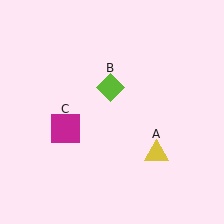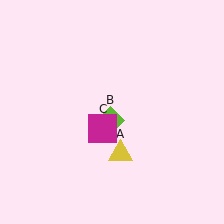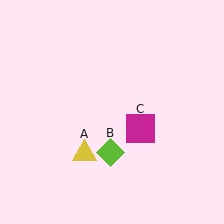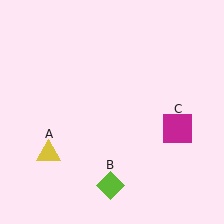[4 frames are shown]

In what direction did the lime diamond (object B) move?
The lime diamond (object B) moved down.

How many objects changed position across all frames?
3 objects changed position: yellow triangle (object A), lime diamond (object B), magenta square (object C).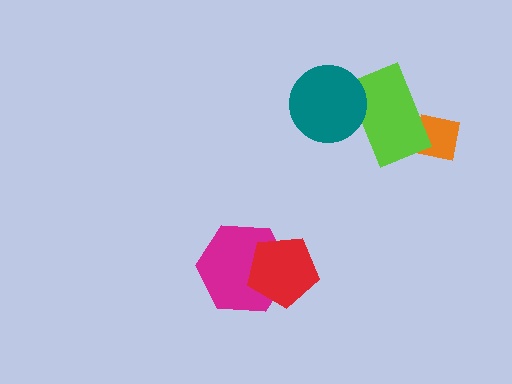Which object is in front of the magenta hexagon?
The red pentagon is in front of the magenta hexagon.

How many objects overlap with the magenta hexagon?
1 object overlaps with the magenta hexagon.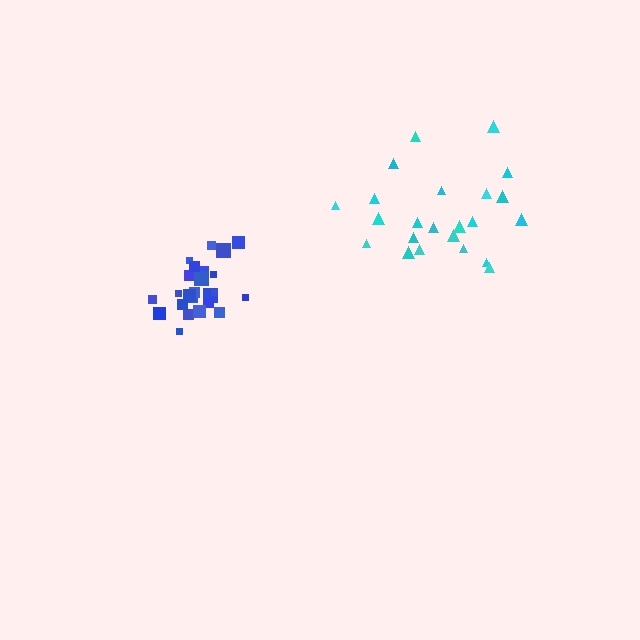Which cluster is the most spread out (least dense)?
Cyan.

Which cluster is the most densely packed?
Blue.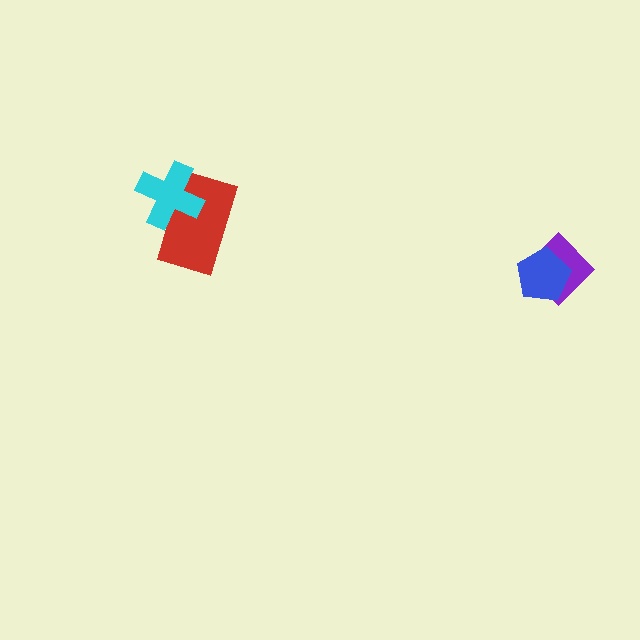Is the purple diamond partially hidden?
Yes, it is partially covered by another shape.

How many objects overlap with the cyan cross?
1 object overlaps with the cyan cross.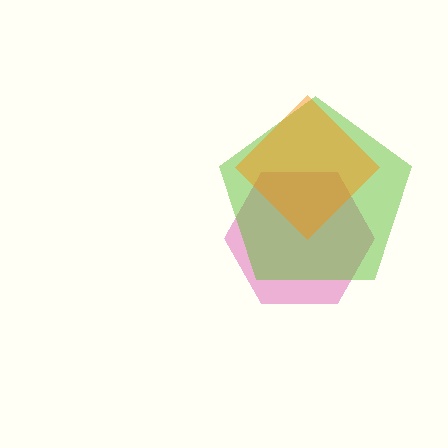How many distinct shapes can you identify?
There are 3 distinct shapes: a pink hexagon, a lime pentagon, an orange diamond.